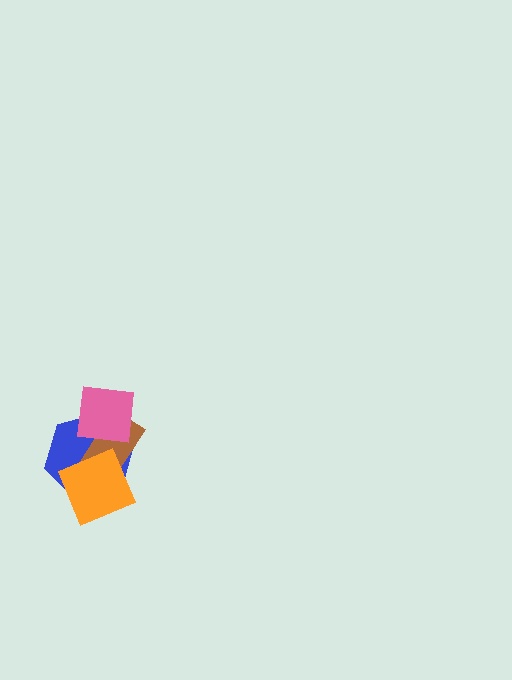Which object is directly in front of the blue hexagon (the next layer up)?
The brown rectangle is directly in front of the blue hexagon.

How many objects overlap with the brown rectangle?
3 objects overlap with the brown rectangle.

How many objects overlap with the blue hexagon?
3 objects overlap with the blue hexagon.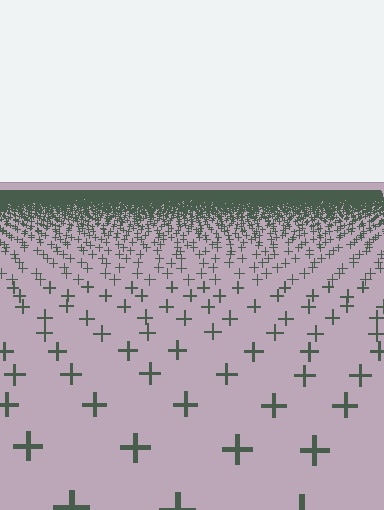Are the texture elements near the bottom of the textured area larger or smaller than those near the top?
Larger. Near the bottom, elements are closer to the viewer and appear at a bigger on-screen size.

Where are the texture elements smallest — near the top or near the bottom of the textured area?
Near the top.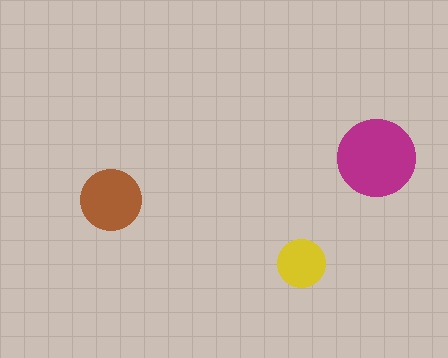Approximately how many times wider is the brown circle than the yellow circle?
About 1.5 times wider.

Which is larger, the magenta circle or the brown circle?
The magenta one.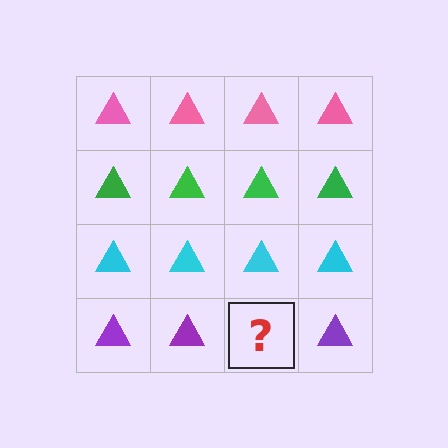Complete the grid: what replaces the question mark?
The question mark should be replaced with a purple triangle.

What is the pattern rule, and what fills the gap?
The rule is that each row has a consistent color. The gap should be filled with a purple triangle.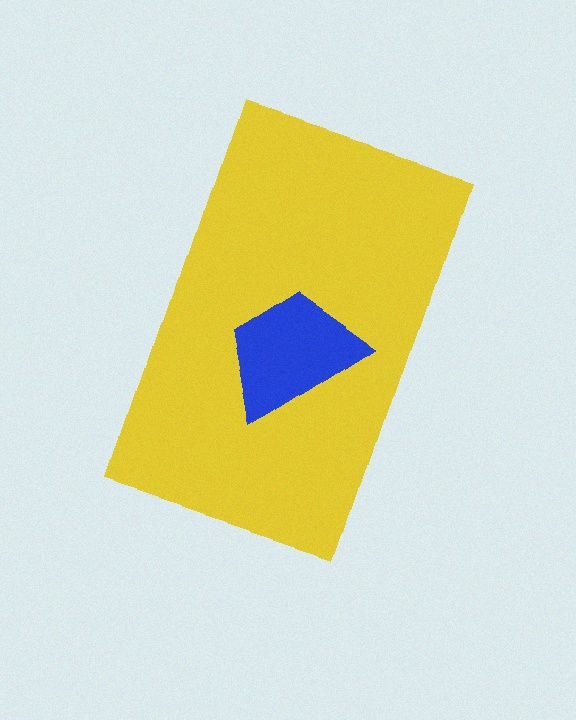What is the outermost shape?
The yellow rectangle.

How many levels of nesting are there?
2.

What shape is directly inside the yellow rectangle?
The blue trapezoid.